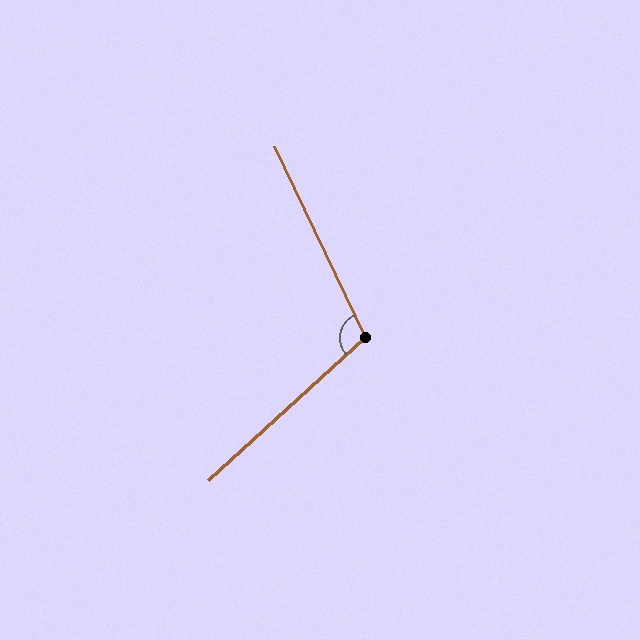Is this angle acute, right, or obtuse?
It is obtuse.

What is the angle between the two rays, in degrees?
Approximately 107 degrees.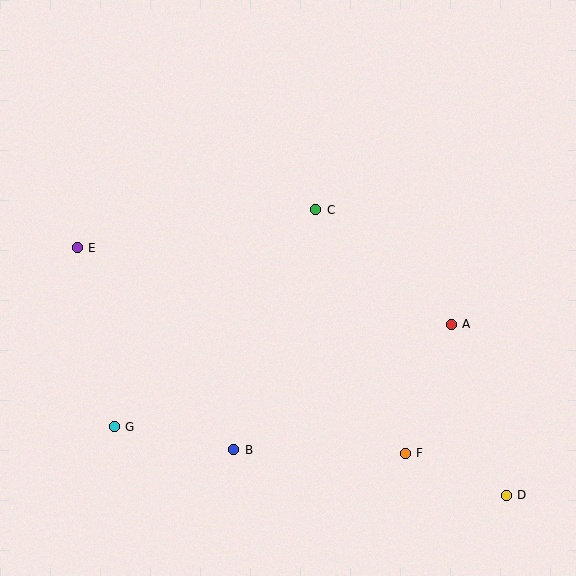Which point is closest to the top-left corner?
Point E is closest to the top-left corner.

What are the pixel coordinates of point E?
Point E is at (77, 248).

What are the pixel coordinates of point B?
Point B is at (234, 450).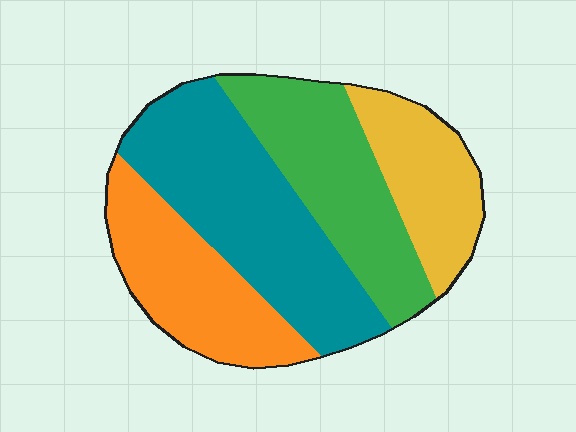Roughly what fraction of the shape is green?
Green covers 25% of the shape.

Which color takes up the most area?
Teal, at roughly 35%.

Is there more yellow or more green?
Green.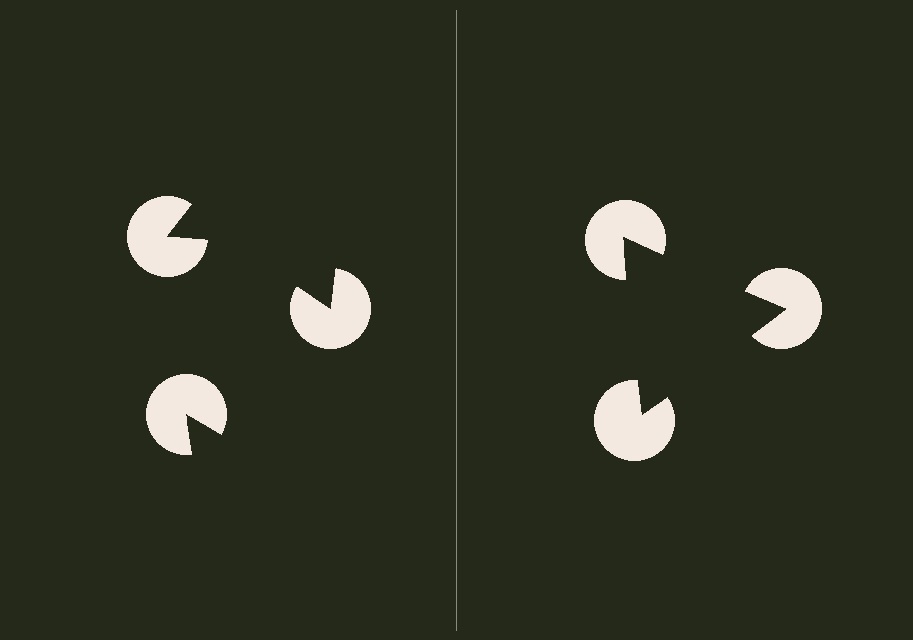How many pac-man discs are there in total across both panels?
6 — 3 on each side.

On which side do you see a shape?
An illusory triangle appears on the right side. On the left side the wedge cuts are rotated, so no coherent shape forms.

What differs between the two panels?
The pac-man discs are positioned identically on both sides; only the wedge orientations differ. On the right they align to a triangle; on the left they are misaligned.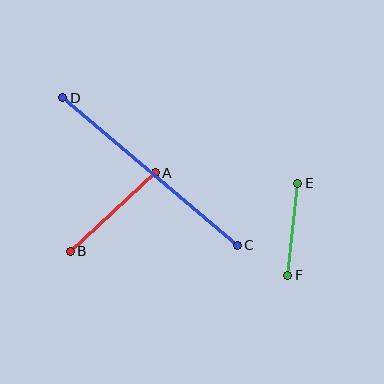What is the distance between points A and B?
The distance is approximately 116 pixels.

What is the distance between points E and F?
The distance is approximately 92 pixels.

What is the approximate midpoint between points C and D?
The midpoint is at approximately (150, 172) pixels.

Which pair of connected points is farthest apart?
Points C and D are farthest apart.